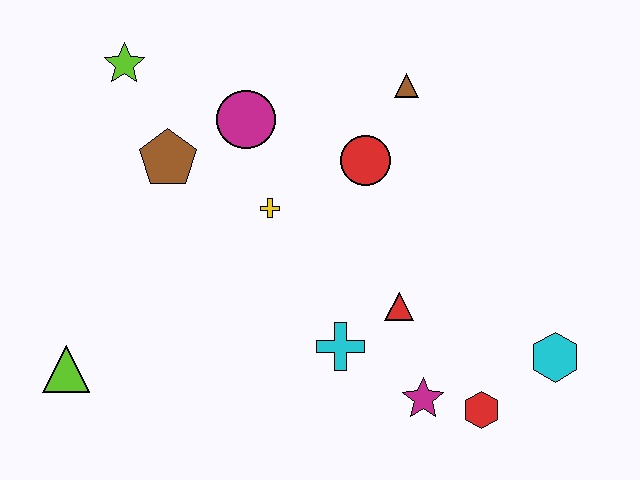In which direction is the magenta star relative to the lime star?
The magenta star is below the lime star.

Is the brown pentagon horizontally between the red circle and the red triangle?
No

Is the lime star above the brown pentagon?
Yes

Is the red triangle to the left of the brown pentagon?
No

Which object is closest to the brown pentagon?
The magenta circle is closest to the brown pentagon.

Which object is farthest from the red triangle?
The lime star is farthest from the red triangle.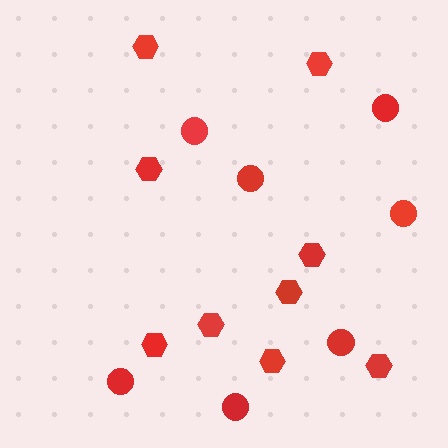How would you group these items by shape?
There are 2 groups: one group of hexagons (9) and one group of circles (7).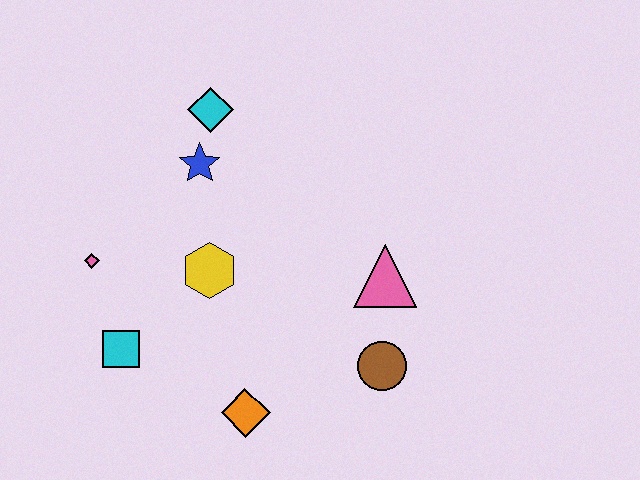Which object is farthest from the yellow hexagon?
The brown circle is farthest from the yellow hexagon.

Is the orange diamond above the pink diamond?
No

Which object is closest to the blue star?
The cyan diamond is closest to the blue star.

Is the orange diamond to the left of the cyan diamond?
No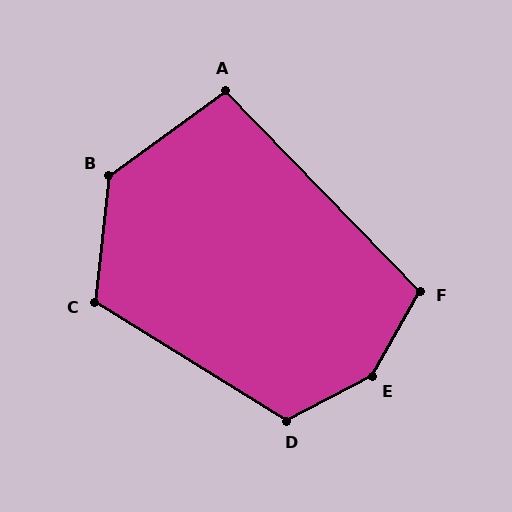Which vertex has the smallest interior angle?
A, at approximately 98 degrees.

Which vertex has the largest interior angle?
E, at approximately 146 degrees.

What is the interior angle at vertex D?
Approximately 121 degrees (obtuse).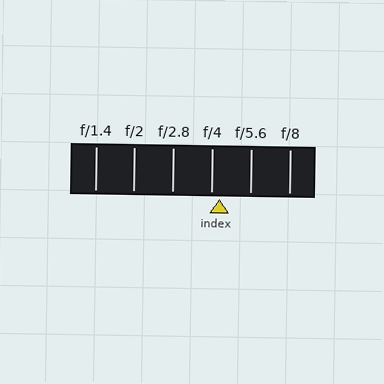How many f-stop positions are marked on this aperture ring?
There are 6 f-stop positions marked.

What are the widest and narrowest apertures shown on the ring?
The widest aperture shown is f/1.4 and the narrowest is f/8.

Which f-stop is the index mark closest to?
The index mark is closest to f/4.